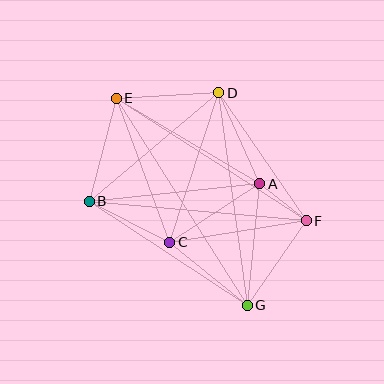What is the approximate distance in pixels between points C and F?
The distance between C and F is approximately 138 pixels.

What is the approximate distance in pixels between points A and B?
The distance between A and B is approximately 172 pixels.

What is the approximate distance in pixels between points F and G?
The distance between F and G is approximately 103 pixels.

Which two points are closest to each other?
Points A and F are closest to each other.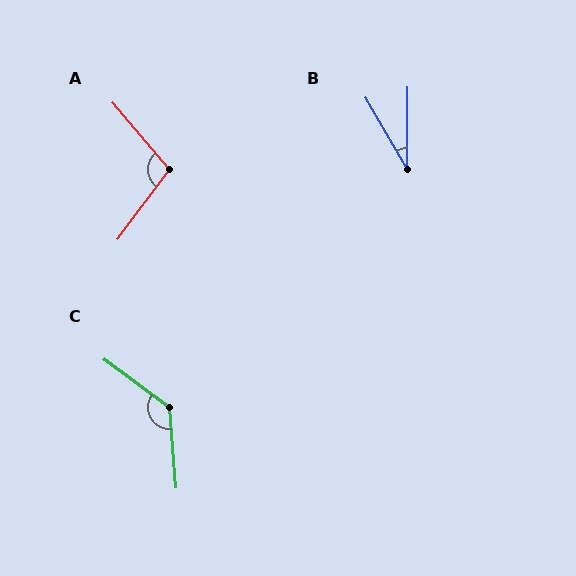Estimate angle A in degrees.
Approximately 103 degrees.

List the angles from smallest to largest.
B (30°), A (103°), C (131°).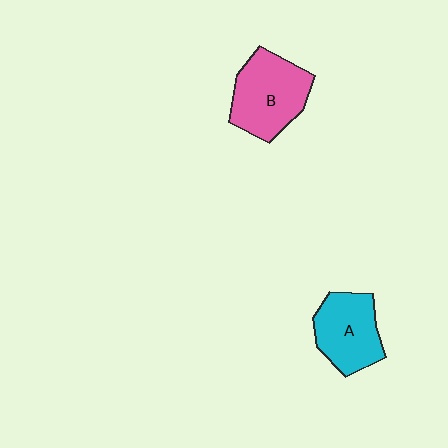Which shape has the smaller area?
Shape A (cyan).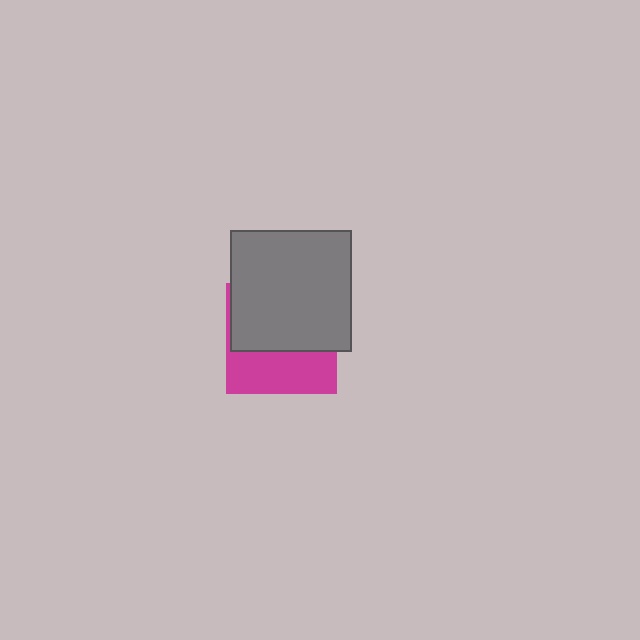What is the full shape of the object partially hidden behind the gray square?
The partially hidden object is a magenta square.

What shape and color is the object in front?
The object in front is a gray square.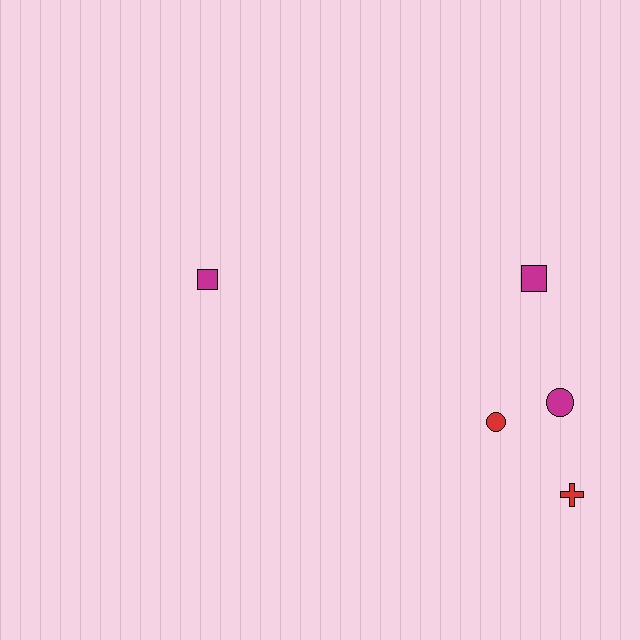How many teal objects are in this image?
There are no teal objects.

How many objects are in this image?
There are 5 objects.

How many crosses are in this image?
There is 1 cross.